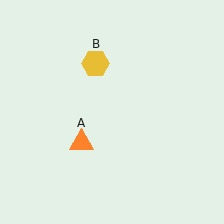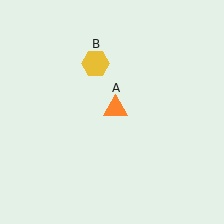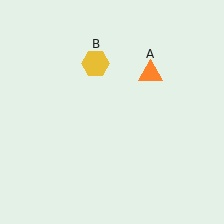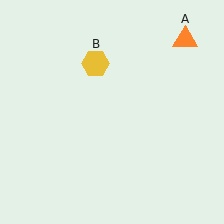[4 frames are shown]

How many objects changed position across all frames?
1 object changed position: orange triangle (object A).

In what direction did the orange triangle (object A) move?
The orange triangle (object A) moved up and to the right.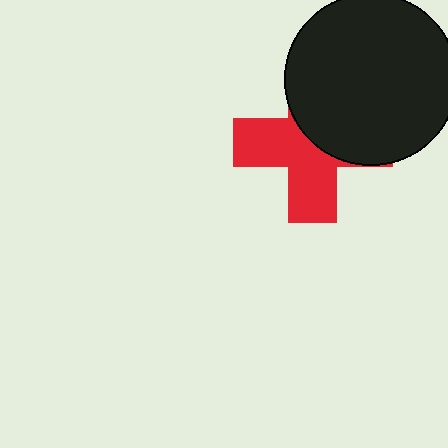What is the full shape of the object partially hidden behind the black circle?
The partially hidden object is a red cross.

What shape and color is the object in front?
The object in front is a black circle.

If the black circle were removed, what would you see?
You would see the complete red cross.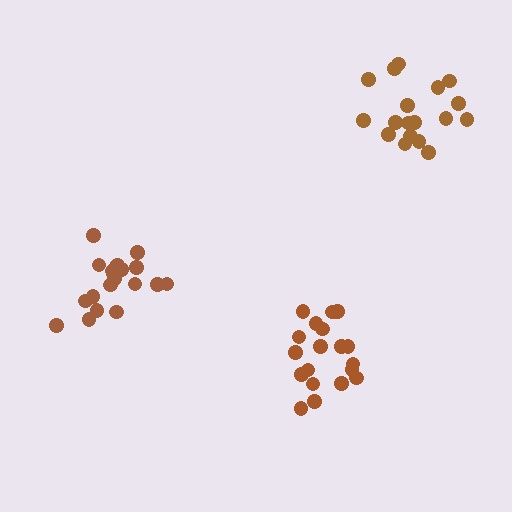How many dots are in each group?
Group 1: 19 dots, Group 2: 20 dots, Group 3: 18 dots (57 total).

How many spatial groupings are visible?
There are 3 spatial groupings.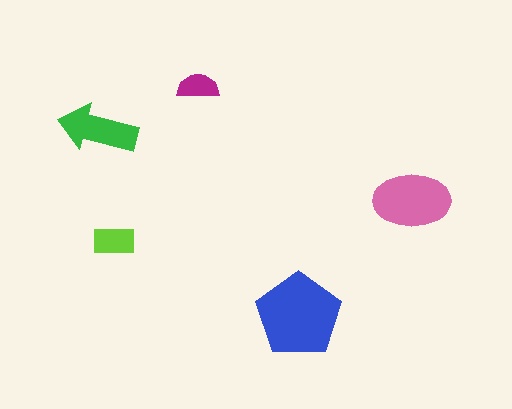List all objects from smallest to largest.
The magenta semicircle, the lime rectangle, the green arrow, the pink ellipse, the blue pentagon.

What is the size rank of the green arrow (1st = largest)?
3rd.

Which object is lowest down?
The blue pentagon is bottommost.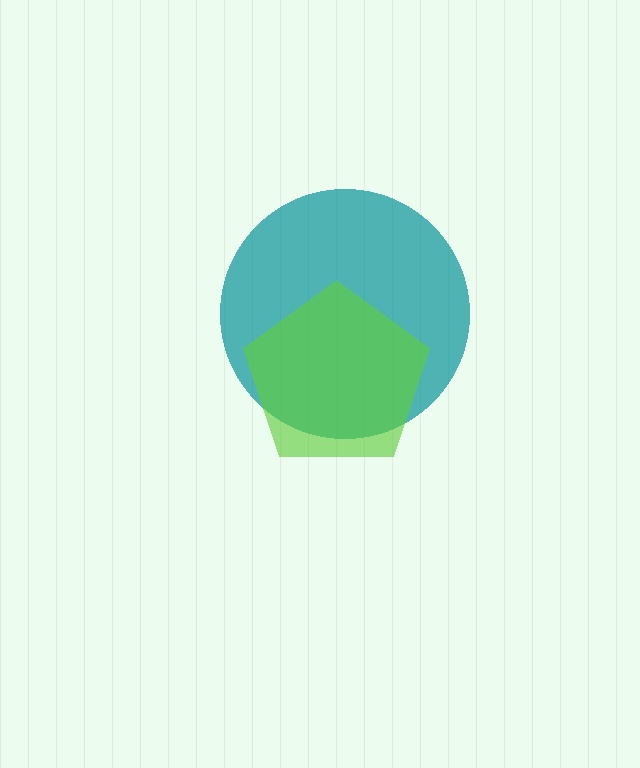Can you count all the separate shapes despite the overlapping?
Yes, there are 2 separate shapes.